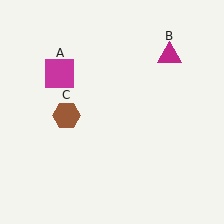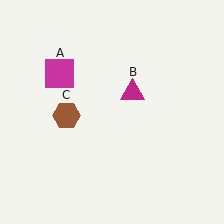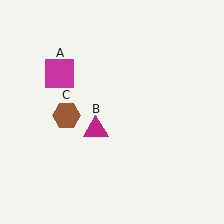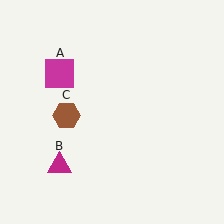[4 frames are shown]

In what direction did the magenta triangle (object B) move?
The magenta triangle (object B) moved down and to the left.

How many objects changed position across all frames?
1 object changed position: magenta triangle (object B).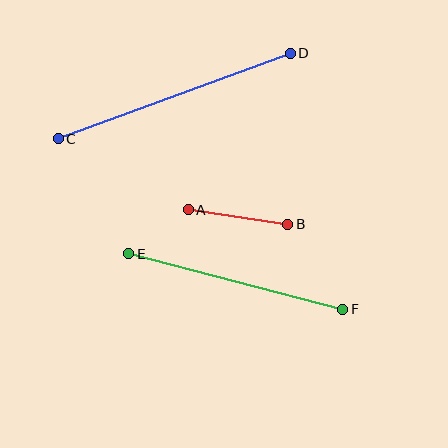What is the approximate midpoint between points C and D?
The midpoint is at approximately (174, 96) pixels.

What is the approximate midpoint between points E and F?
The midpoint is at approximately (236, 282) pixels.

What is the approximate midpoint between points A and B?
The midpoint is at approximately (238, 217) pixels.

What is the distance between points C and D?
The distance is approximately 248 pixels.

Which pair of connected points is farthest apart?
Points C and D are farthest apart.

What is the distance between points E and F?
The distance is approximately 221 pixels.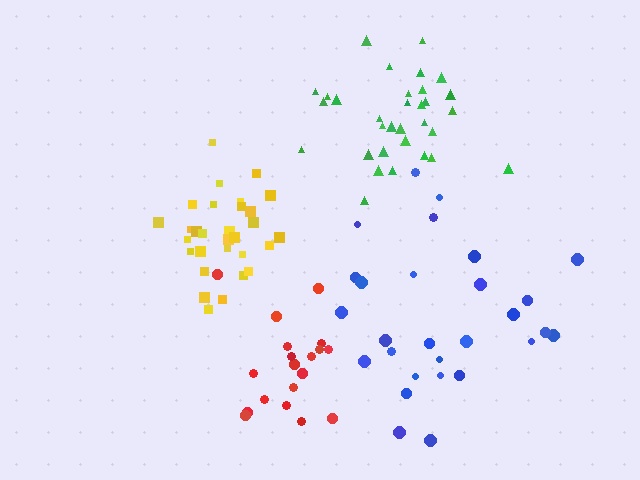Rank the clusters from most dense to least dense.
yellow, green, red, blue.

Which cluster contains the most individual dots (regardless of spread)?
Green (32).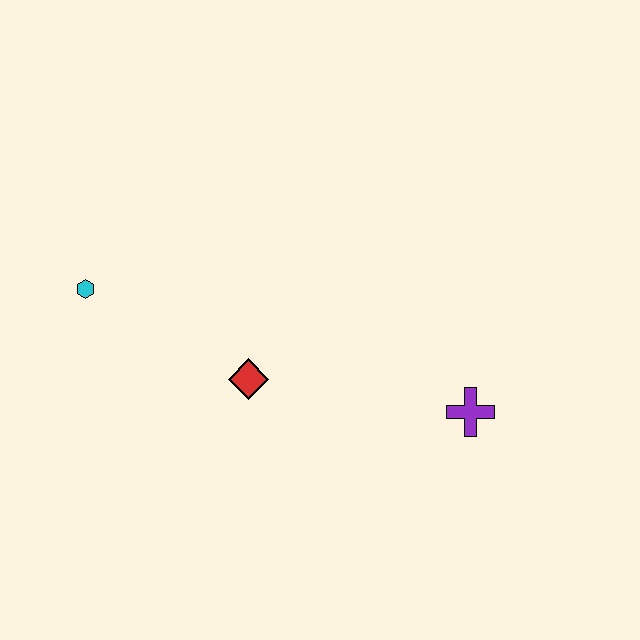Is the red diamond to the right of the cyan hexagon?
Yes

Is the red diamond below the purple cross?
No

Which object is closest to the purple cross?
The red diamond is closest to the purple cross.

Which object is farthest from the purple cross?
The cyan hexagon is farthest from the purple cross.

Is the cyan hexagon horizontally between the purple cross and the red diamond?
No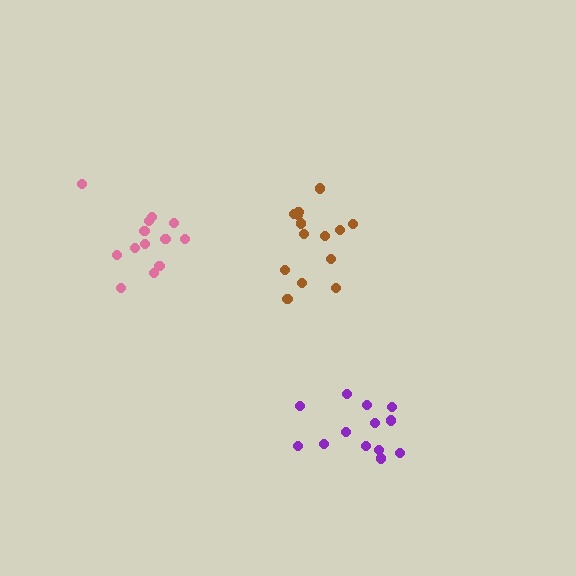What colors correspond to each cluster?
The clusters are colored: brown, purple, pink.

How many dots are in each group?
Group 1: 14 dots, Group 2: 13 dots, Group 3: 13 dots (40 total).